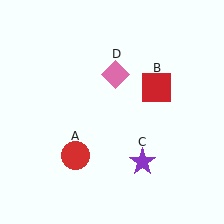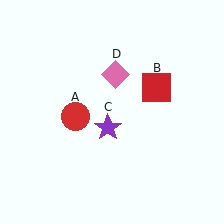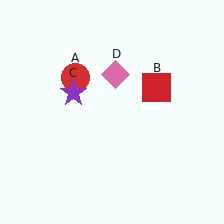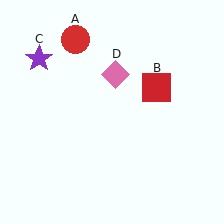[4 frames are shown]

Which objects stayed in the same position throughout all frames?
Red square (object B) and pink diamond (object D) remained stationary.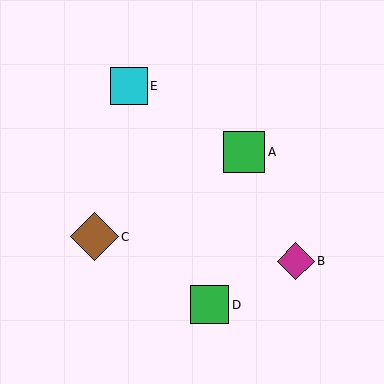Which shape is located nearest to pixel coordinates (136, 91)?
The cyan square (labeled E) at (129, 86) is nearest to that location.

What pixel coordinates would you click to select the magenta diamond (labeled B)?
Click at (296, 261) to select the magenta diamond B.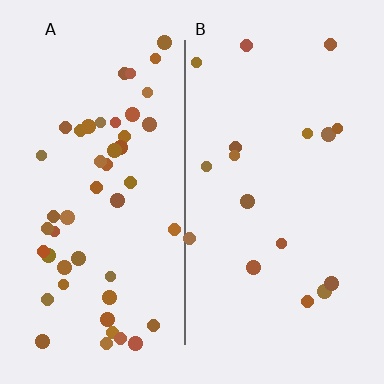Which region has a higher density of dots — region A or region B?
A (the left).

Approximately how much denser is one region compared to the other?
Approximately 2.8× — region A over region B.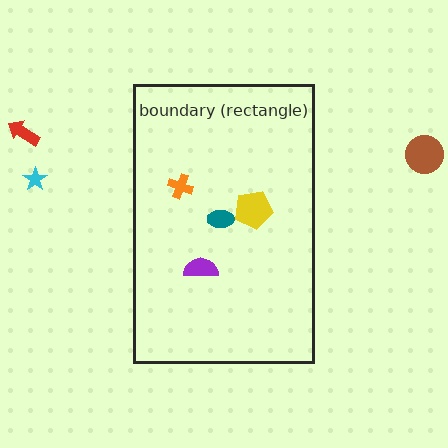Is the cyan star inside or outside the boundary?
Outside.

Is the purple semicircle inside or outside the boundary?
Inside.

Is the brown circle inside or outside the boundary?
Outside.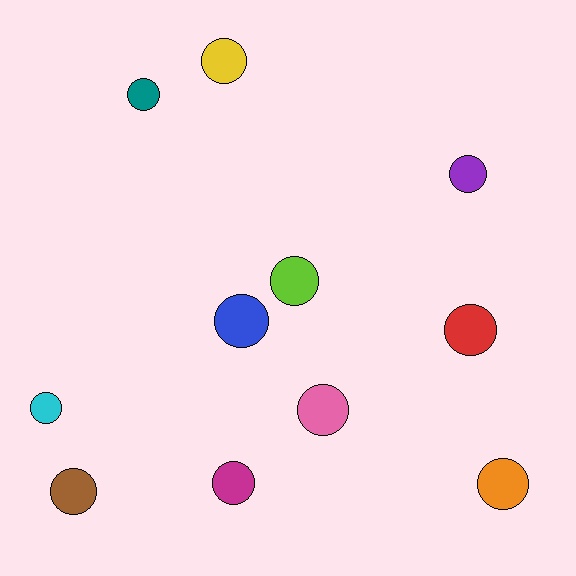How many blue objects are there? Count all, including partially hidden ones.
There is 1 blue object.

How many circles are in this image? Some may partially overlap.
There are 11 circles.